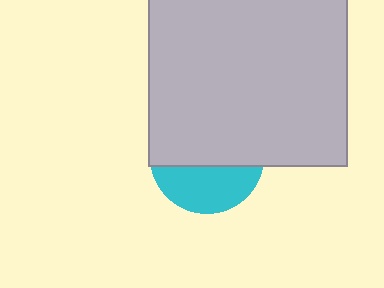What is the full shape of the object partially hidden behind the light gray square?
The partially hidden object is a cyan circle.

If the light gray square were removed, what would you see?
You would see the complete cyan circle.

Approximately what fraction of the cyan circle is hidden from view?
Roughly 62% of the cyan circle is hidden behind the light gray square.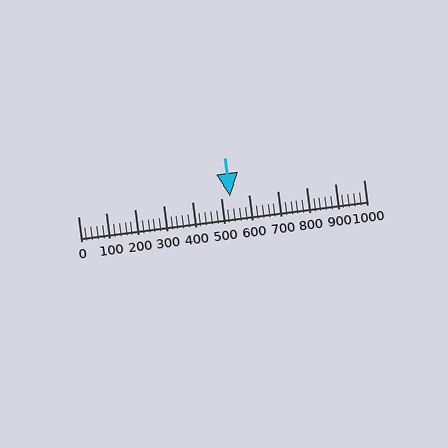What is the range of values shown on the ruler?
The ruler shows values from 0 to 1000.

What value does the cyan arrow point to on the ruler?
The cyan arrow points to approximately 533.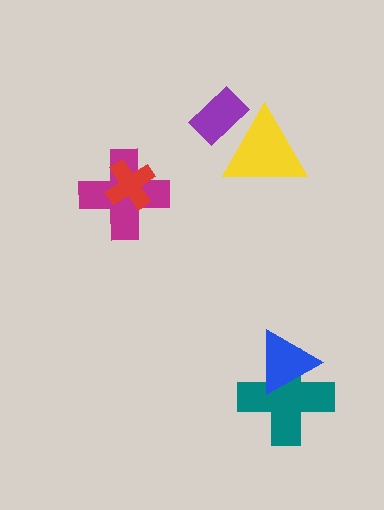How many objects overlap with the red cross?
1 object overlaps with the red cross.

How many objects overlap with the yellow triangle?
1 object overlaps with the yellow triangle.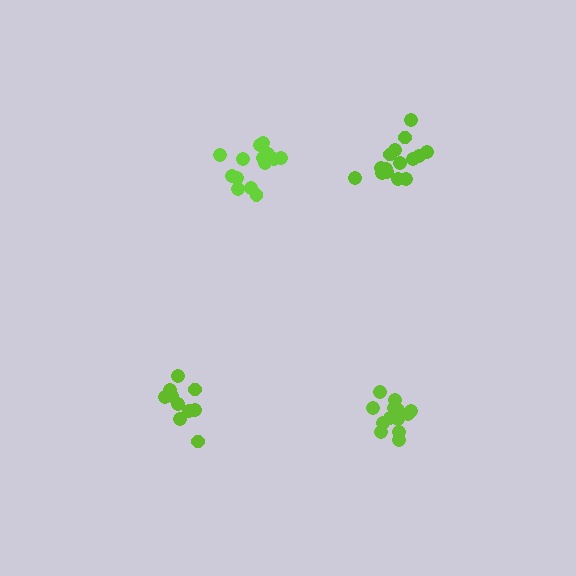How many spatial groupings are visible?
There are 4 spatial groupings.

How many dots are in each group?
Group 1: 14 dots, Group 2: 10 dots, Group 3: 13 dots, Group 4: 15 dots (52 total).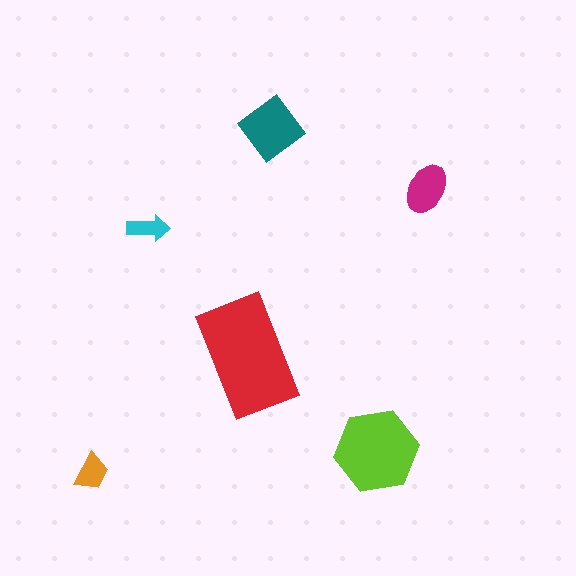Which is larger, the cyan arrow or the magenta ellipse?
The magenta ellipse.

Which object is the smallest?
The cyan arrow.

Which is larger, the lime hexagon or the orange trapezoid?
The lime hexagon.